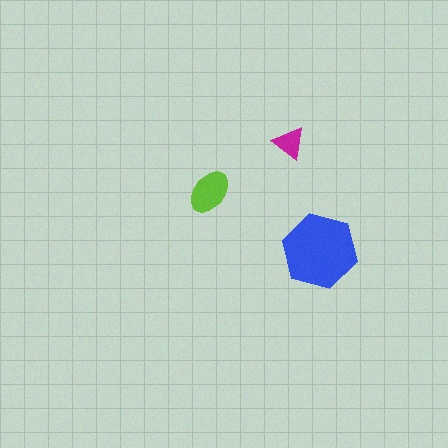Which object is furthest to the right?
The blue hexagon is rightmost.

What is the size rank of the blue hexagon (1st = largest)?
1st.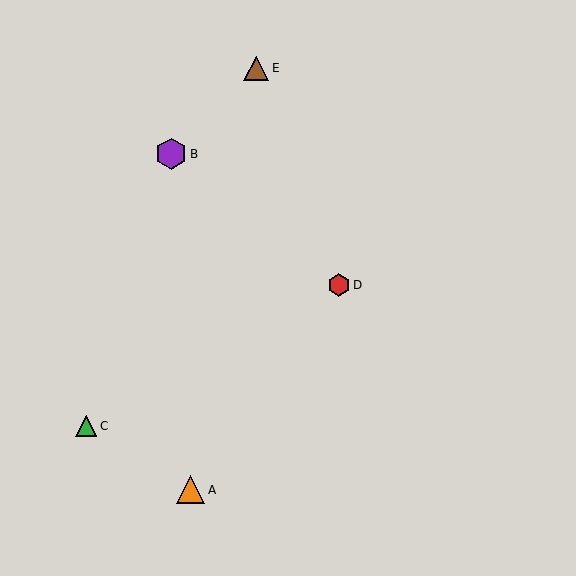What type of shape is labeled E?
Shape E is a brown triangle.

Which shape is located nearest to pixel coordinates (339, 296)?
The red hexagon (labeled D) at (339, 285) is nearest to that location.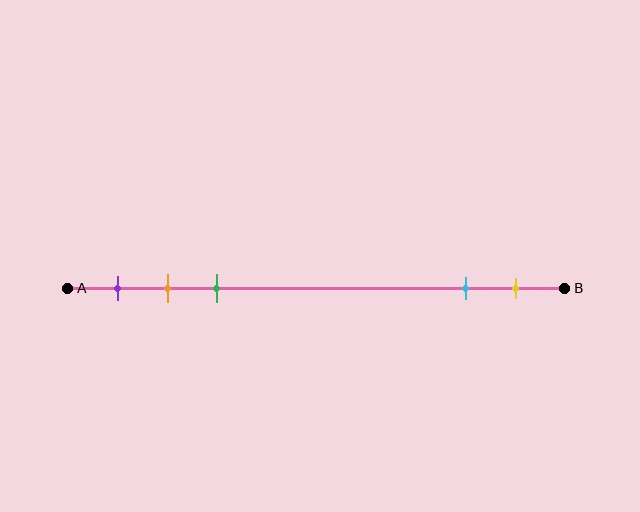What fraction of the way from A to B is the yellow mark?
The yellow mark is approximately 90% (0.9) of the way from A to B.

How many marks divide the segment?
There are 5 marks dividing the segment.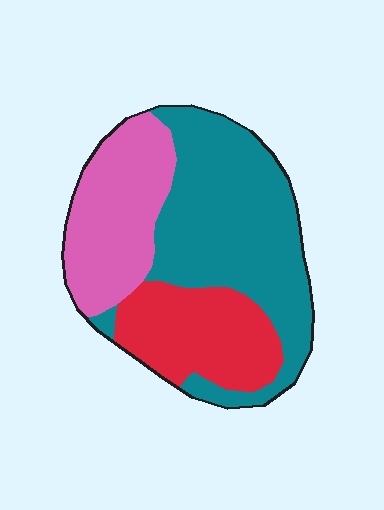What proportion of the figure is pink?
Pink covers 27% of the figure.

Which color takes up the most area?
Teal, at roughly 50%.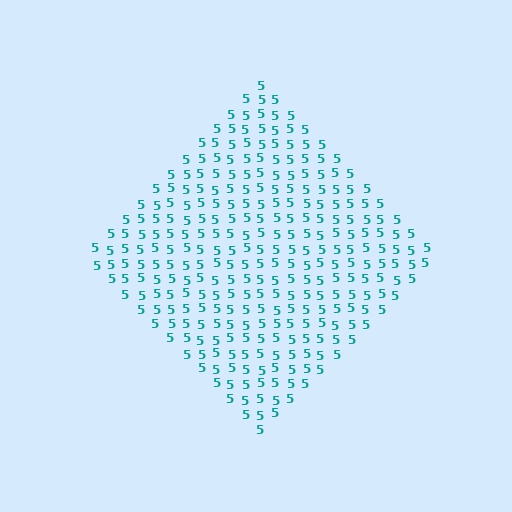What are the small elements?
The small elements are digit 5's.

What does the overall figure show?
The overall figure shows a diamond.